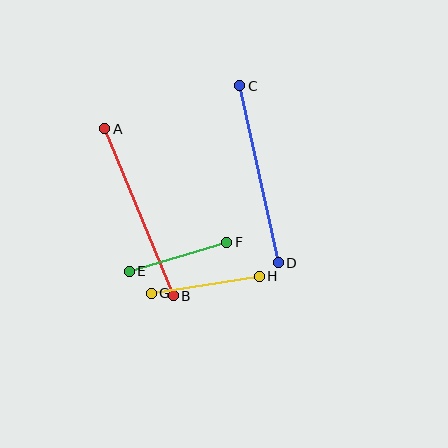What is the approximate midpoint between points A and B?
The midpoint is at approximately (139, 212) pixels.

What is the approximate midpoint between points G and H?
The midpoint is at approximately (205, 285) pixels.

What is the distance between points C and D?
The distance is approximately 181 pixels.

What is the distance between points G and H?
The distance is approximately 110 pixels.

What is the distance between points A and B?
The distance is approximately 181 pixels.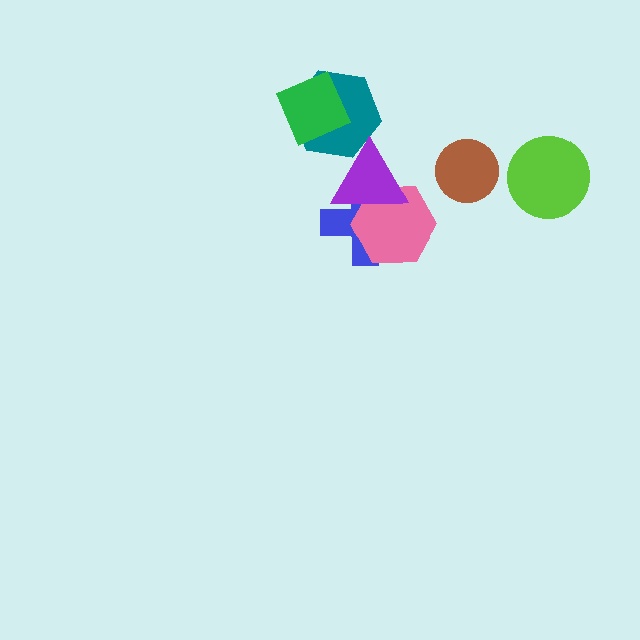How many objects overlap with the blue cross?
2 objects overlap with the blue cross.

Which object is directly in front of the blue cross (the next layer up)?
The pink hexagon is directly in front of the blue cross.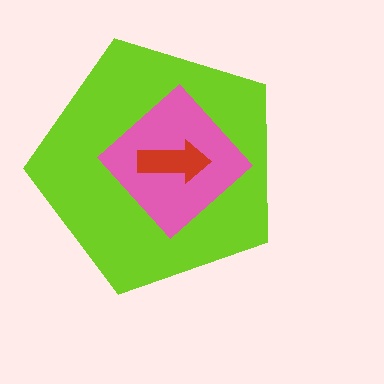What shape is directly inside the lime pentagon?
The pink diamond.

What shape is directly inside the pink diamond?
The red arrow.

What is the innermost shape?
The red arrow.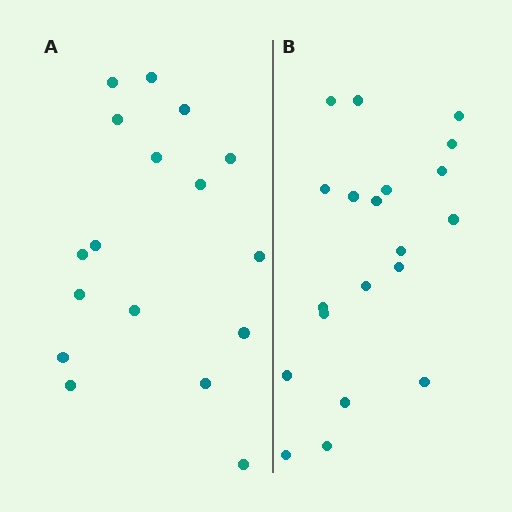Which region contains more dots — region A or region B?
Region B (the right region) has more dots.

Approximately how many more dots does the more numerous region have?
Region B has just a few more — roughly 2 or 3 more dots than region A.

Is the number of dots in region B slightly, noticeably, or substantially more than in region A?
Region B has only slightly more — the two regions are fairly close. The ratio is roughly 1.2 to 1.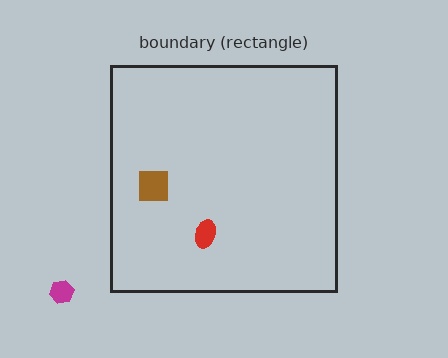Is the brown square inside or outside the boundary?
Inside.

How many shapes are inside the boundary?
2 inside, 1 outside.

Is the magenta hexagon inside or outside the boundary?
Outside.